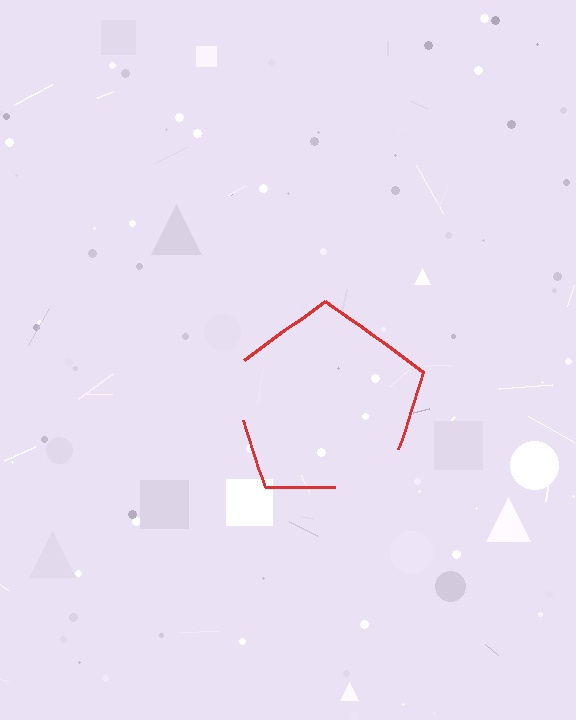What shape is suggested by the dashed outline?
The dashed outline suggests a pentagon.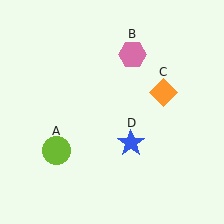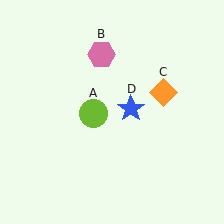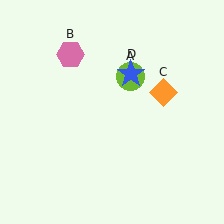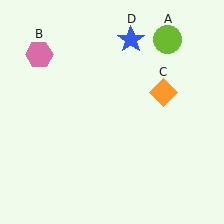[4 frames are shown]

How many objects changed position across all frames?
3 objects changed position: lime circle (object A), pink hexagon (object B), blue star (object D).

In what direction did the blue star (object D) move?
The blue star (object D) moved up.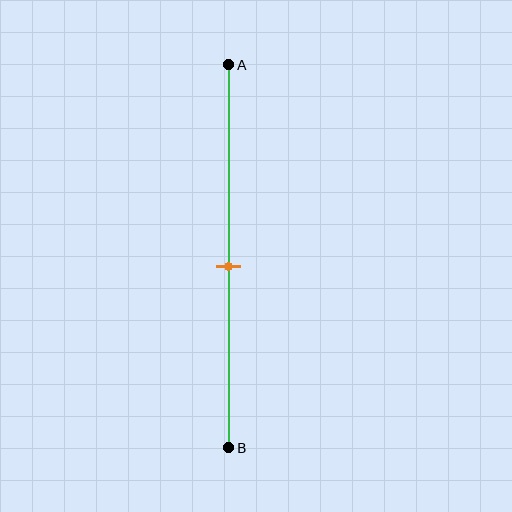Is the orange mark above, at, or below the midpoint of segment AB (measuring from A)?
The orange mark is approximately at the midpoint of segment AB.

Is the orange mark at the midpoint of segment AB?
Yes, the mark is approximately at the midpoint.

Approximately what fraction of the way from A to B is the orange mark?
The orange mark is approximately 55% of the way from A to B.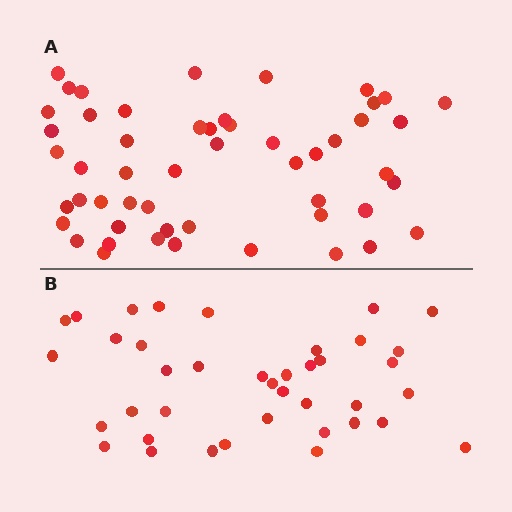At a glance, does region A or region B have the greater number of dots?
Region A (the top region) has more dots.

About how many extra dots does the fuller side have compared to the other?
Region A has approximately 15 more dots than region B.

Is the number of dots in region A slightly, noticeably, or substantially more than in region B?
Region A has noticeably more, but not dramatically so. The ratio is roughly 1.3 to 1.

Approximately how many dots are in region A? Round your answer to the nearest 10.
About 50 dots. (The exact count is 52, which rounds to 50.)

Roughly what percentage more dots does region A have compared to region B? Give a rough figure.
About 35% more.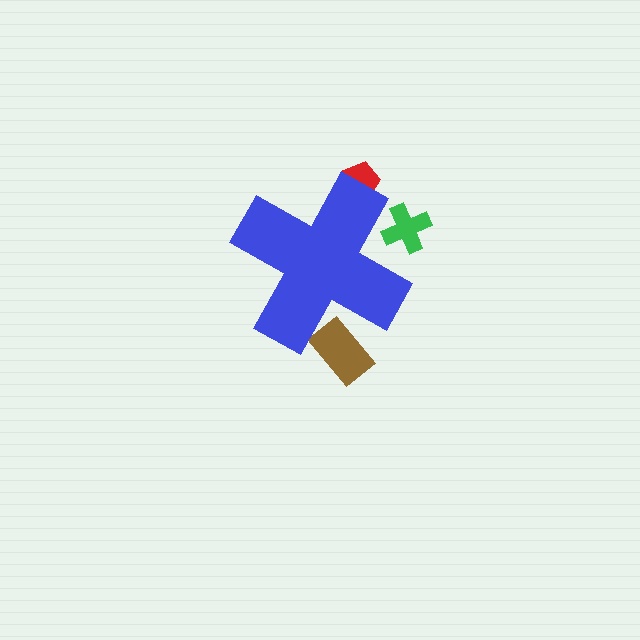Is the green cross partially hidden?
Yes, the green cross is partially hidden behind the blue cross.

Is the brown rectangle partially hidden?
Yes, the brown rectangle is partially hidden behind the blue cross.